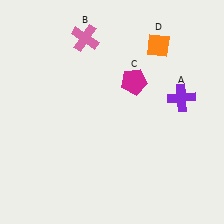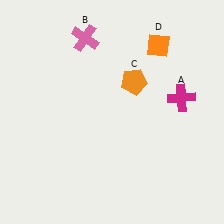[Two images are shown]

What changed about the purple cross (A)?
In Image 1, A is purple. In Image 2, it changed to magenta.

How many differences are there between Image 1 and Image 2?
There are 2 differences between the two images.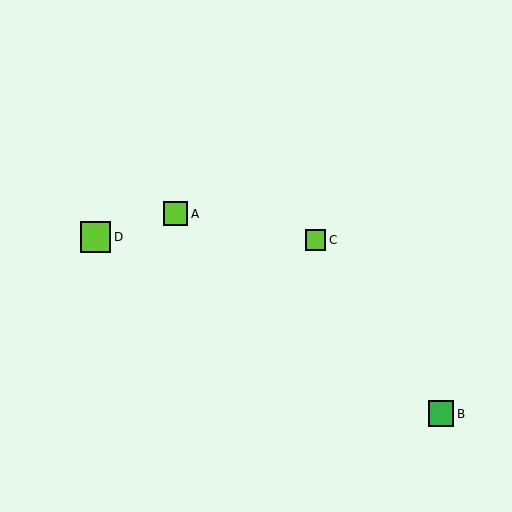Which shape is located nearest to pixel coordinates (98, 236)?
The lime square (labeled D) at (95, 237) is nearest to that location.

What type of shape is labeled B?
Shape B is a green square.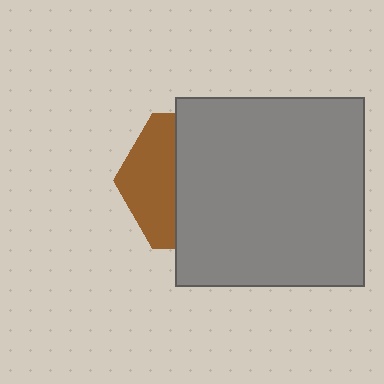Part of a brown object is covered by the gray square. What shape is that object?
It is a hexagon.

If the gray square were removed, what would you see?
You would see the complete brown hexagon.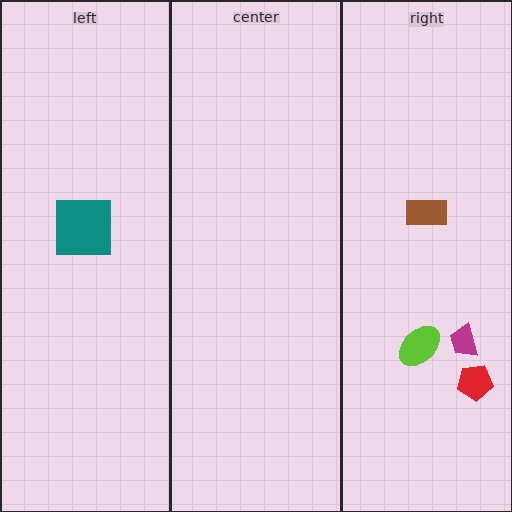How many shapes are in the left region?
1.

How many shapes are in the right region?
4.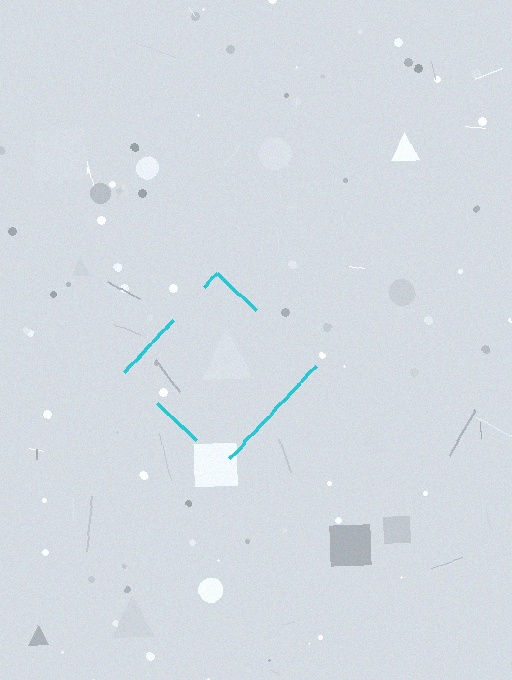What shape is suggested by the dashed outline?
The dashed outline suggests a diamond.